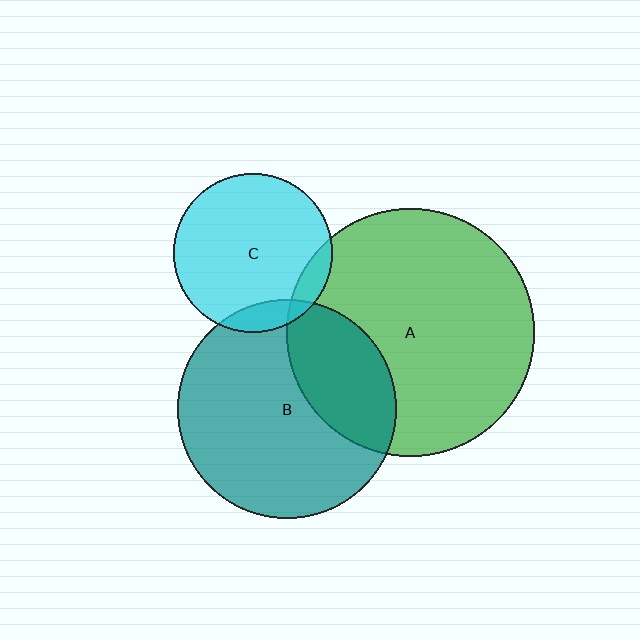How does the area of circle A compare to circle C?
Approximately 2.4 times.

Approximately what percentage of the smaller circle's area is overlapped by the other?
Approximately 10%.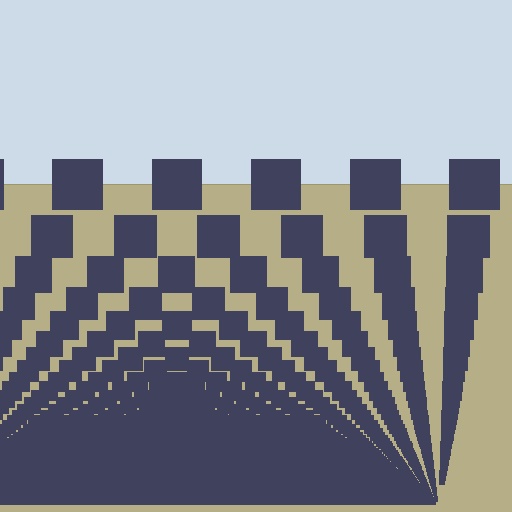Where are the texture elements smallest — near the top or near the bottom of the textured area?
Near the bottom.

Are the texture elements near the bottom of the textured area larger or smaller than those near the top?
Smaller. The gradient is inverted — elements near the bottom are smaller and denser.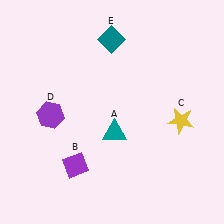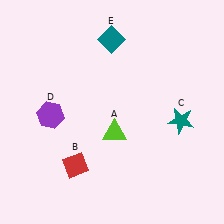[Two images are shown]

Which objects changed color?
A changed from teal to lime. B changed from purple to red. C changed from yellow to teal.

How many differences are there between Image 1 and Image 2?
There are 3 differences between the two images.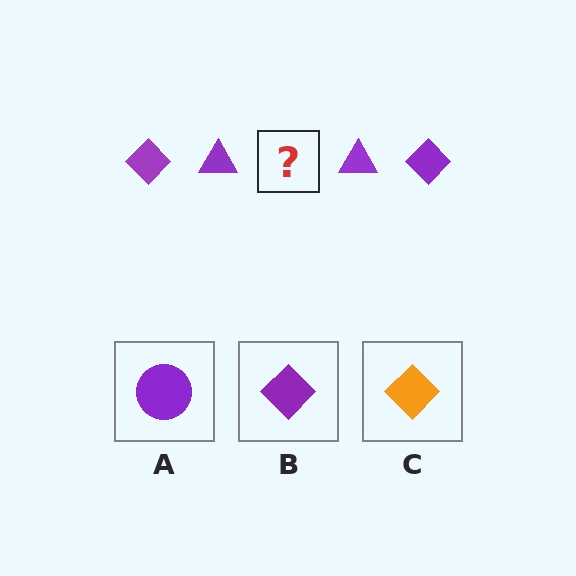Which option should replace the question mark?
Option B.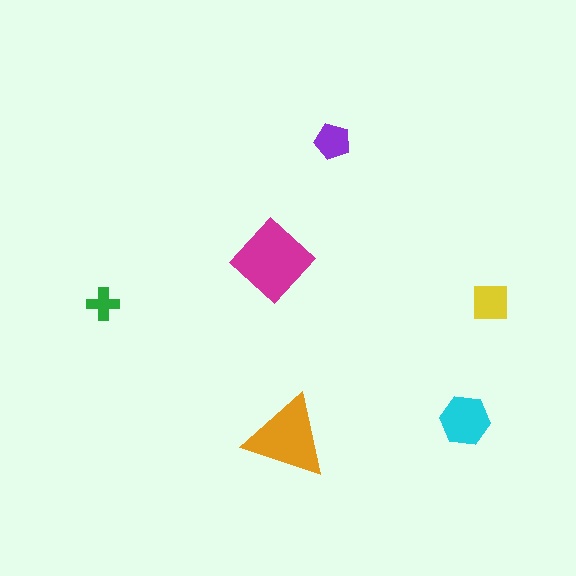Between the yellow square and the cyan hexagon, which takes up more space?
The cyan hexagon.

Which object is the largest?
The magenta diamond.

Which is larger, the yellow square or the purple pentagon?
The yellow square.